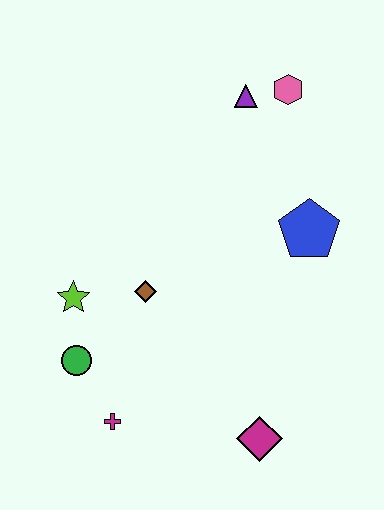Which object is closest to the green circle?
The lime star is closest to the green circle.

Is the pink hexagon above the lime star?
Yes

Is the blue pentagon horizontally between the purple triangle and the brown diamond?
No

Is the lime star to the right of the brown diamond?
No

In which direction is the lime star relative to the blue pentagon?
The lime star is to the left of the blue pentagon.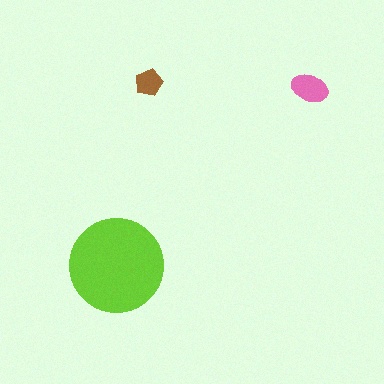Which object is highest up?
The brown pentagon is topmost.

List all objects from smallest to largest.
The brown pentagon, the pink ellipse, the lime circle.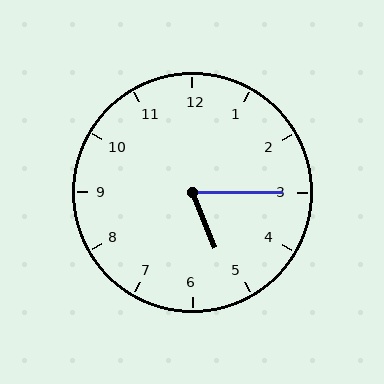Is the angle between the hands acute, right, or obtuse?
It is acute.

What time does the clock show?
5:15.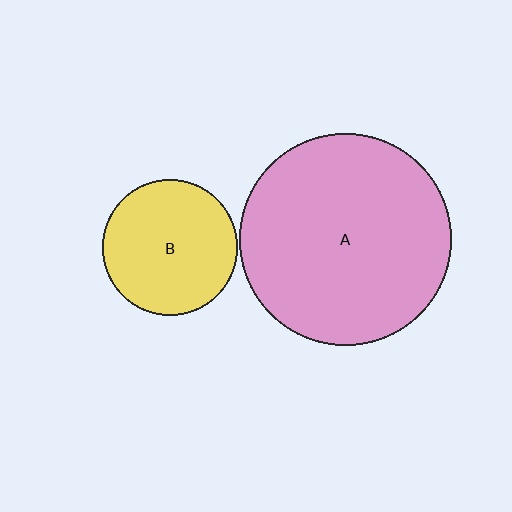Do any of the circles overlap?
No, none of the circles overlap.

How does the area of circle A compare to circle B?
Approximately 2.5 times.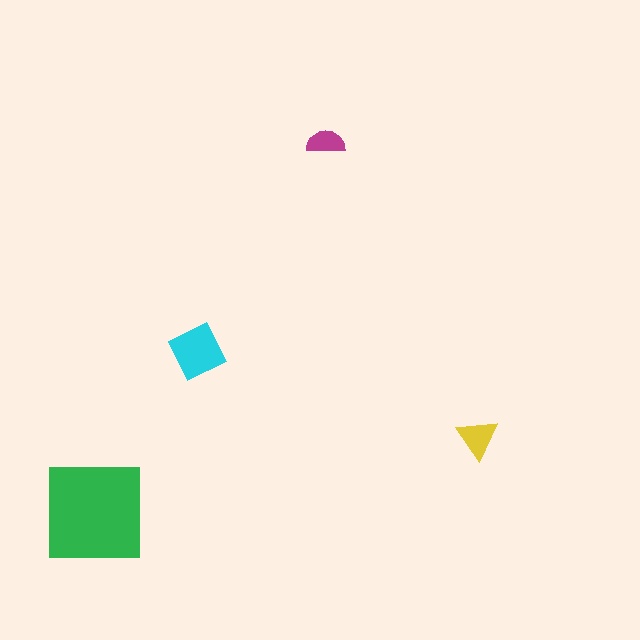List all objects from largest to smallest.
The green square, the cyan diamond, the yellow triangle, the magenta semicircle.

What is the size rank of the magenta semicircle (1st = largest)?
4th.